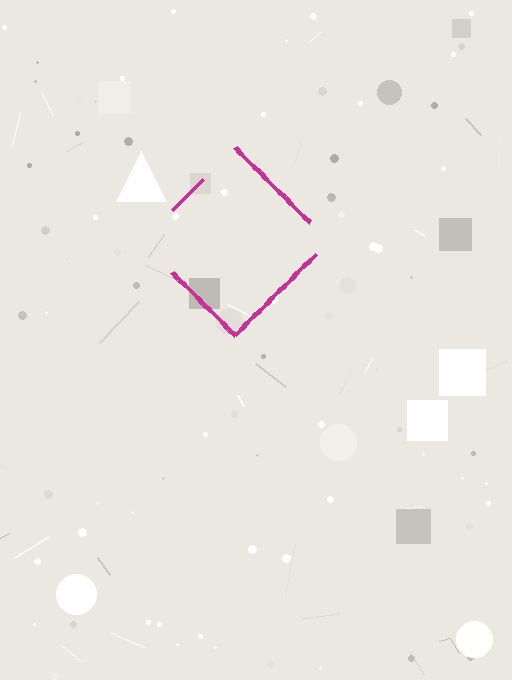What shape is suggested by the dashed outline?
The dashed outline suggests a diamond.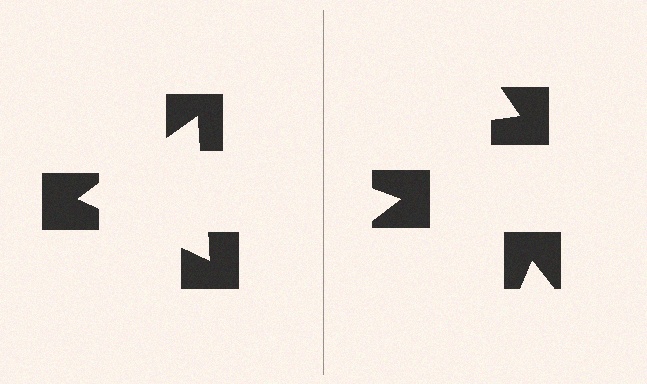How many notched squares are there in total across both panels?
6 — 3 on each side.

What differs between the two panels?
The notched squares are positioned identically on both sides; only the wedge orientations differ. On the left they align to a triangle; on the right they are misaligned.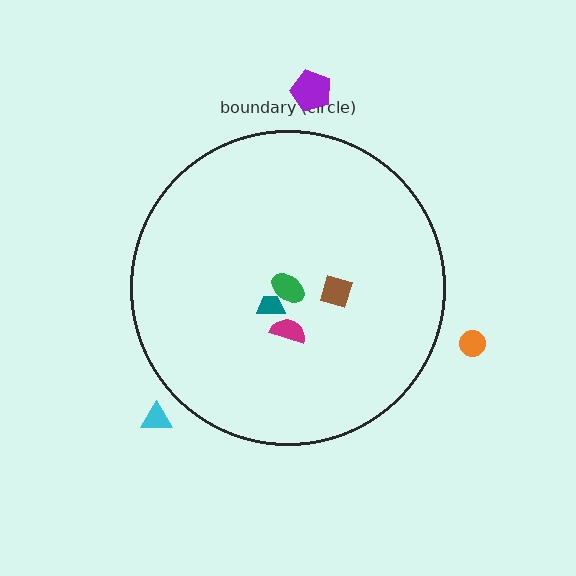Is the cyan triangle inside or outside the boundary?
Outside.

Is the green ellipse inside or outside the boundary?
Inside.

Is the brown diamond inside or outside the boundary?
Inside.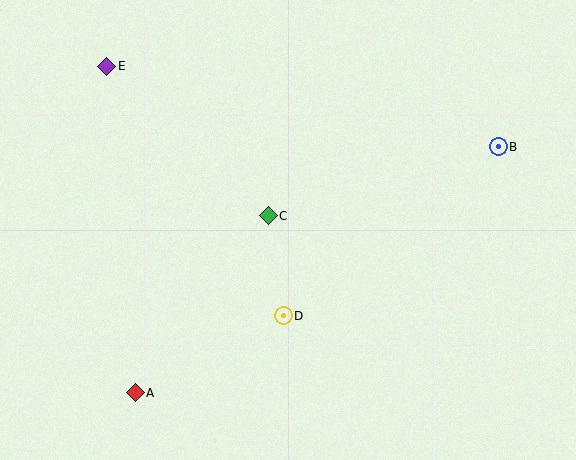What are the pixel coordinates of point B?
Point B is at (498, 147).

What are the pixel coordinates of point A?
Point A is at (135, 393).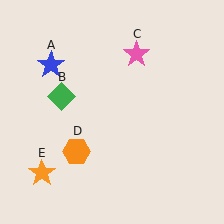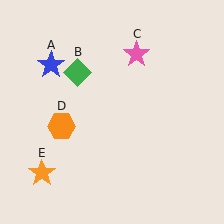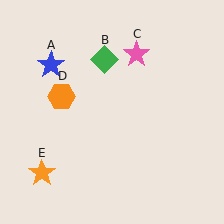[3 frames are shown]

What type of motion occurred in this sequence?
The green diamond (object B), orange hexagon (object D) rotated clockwise around the center of the scene.